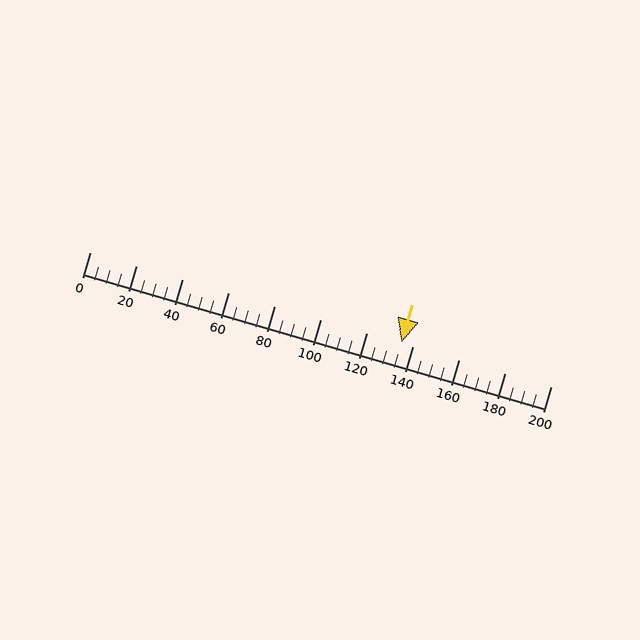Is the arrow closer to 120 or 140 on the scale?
The arrow is closer to 140.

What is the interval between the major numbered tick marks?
The major tick marks are spaced 20 units apart.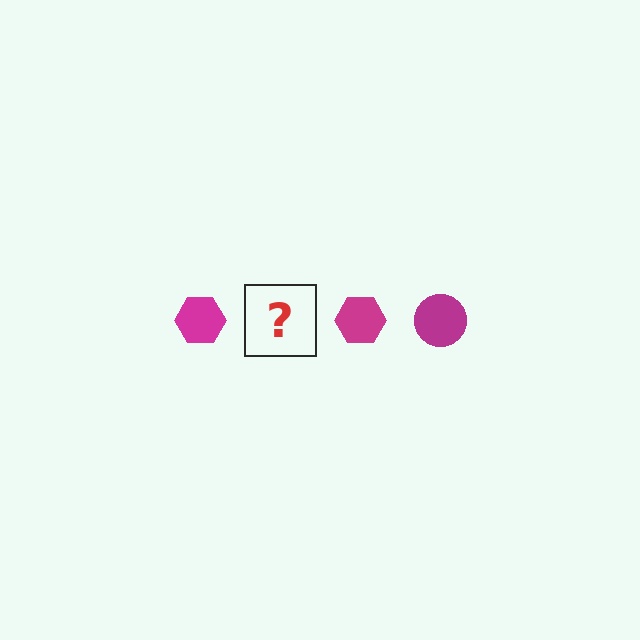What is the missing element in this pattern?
The missing element is a magenta circle.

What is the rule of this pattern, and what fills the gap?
The rule is that the pattern cycles through hexagon, circle shapes in magenta. The gap should be filled with a magenta circle.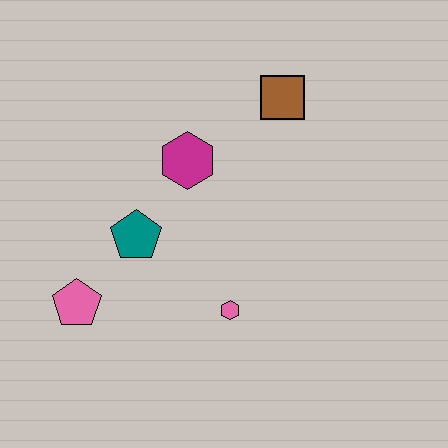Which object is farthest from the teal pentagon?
The brown square is farthest from the teal pentagon.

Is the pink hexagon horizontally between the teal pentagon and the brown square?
Yes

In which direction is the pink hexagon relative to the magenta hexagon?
The pink hexagon is below the magenta hexagon.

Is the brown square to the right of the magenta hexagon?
Yes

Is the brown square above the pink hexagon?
Yes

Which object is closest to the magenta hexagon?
The teal pentagon is closest to the magenta hexagon.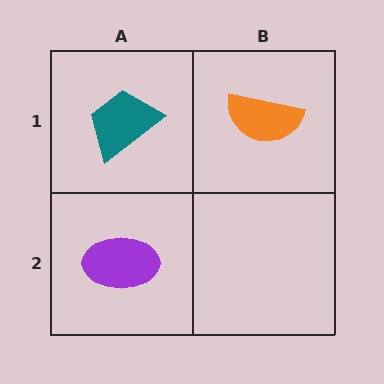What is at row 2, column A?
A purple ellipse.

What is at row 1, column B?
An orange semicircle.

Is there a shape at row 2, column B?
No, that cell is empty.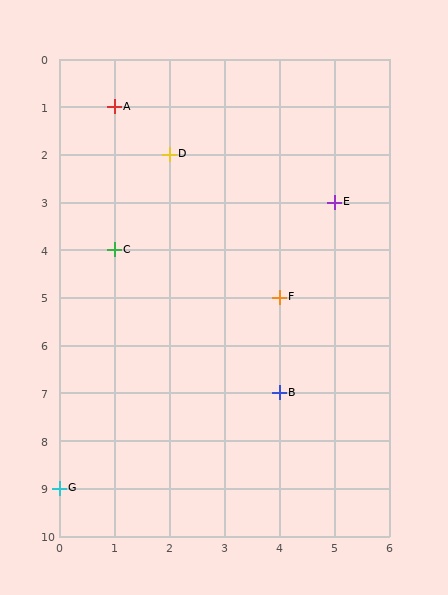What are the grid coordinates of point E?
Point E is at grid coordinates (5, 3).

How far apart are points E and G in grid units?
Points E and G are 5 columns and 6 rows apart (about 7.8 grid units diagonally).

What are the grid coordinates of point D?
Point D is at grid coordinates (2, 2).